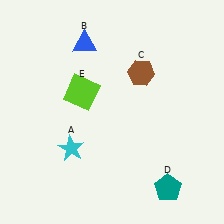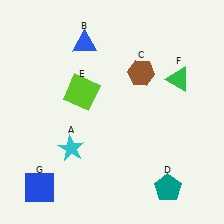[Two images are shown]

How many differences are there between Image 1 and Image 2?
There are 2 differences between the two images.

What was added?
A green triangle (F), a blue square (G) were added in Image 2.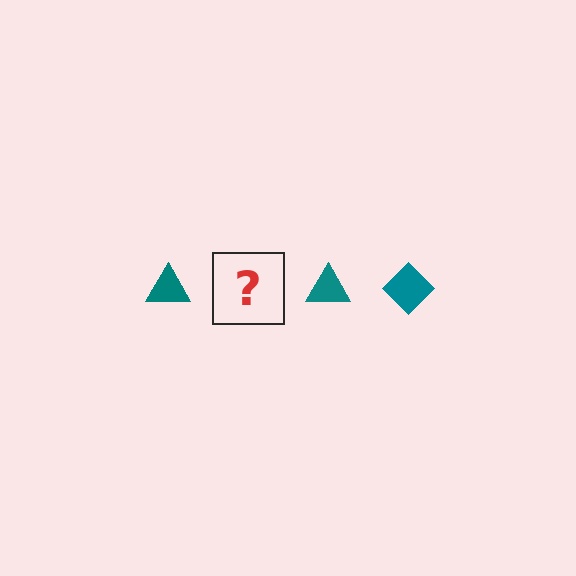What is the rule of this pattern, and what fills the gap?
The rule is that the pattern cycles through triangle, diamond shapes in teal. The gap should be filled with a teal diamond.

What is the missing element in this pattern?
The missing element is a teal diamond.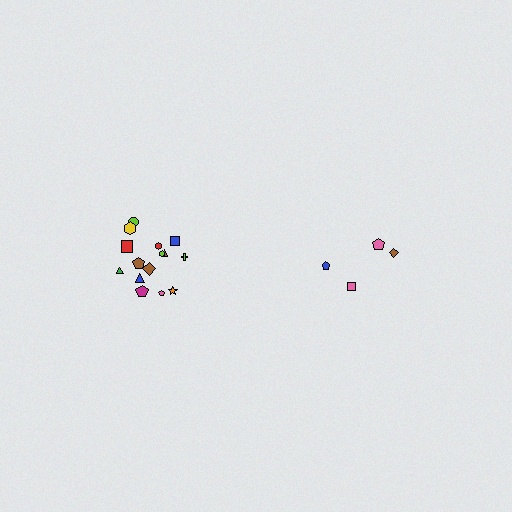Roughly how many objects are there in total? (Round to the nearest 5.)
Roughly 20 objects in total.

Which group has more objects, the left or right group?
The left group.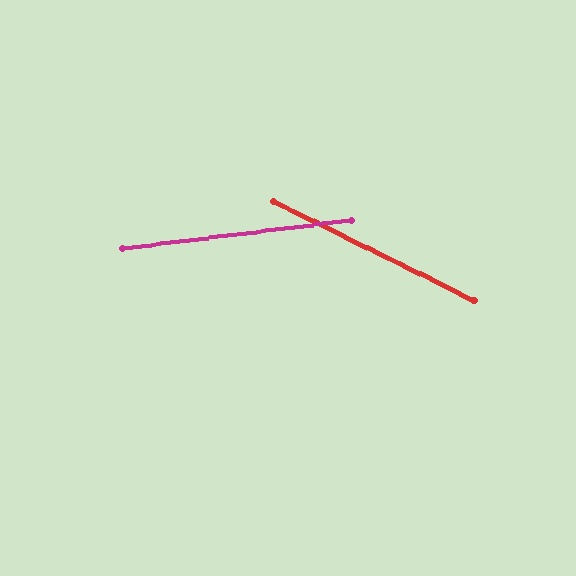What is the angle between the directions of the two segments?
Approximately 34 degrees.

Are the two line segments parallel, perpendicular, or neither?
Neither parallel nor perpendicular — they differ by about 34°.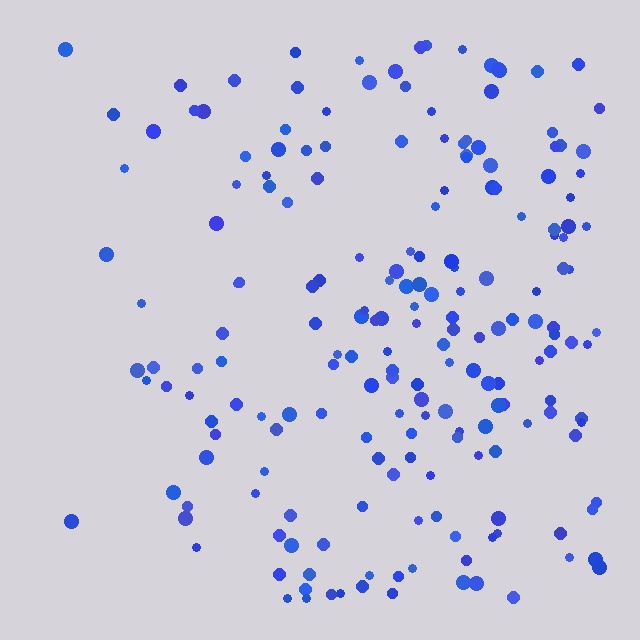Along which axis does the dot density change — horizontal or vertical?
Horizontal.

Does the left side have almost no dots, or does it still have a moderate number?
Still a moderate number, just noticeably fewer than the right.